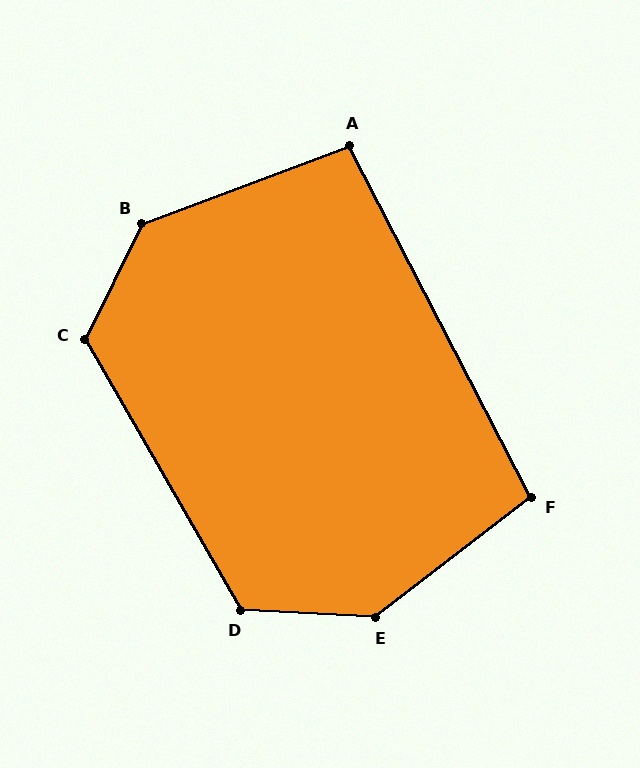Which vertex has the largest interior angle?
E, at approximately 140 degrees.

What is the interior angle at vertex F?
Approximately 100 degrees (obtuse).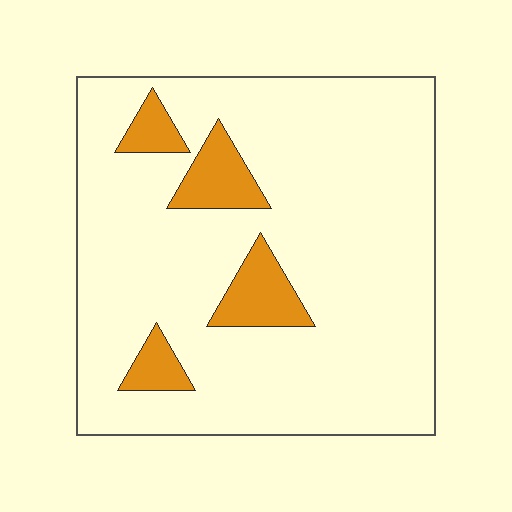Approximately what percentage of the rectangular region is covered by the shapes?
Approximately 10%.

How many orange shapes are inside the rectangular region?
4.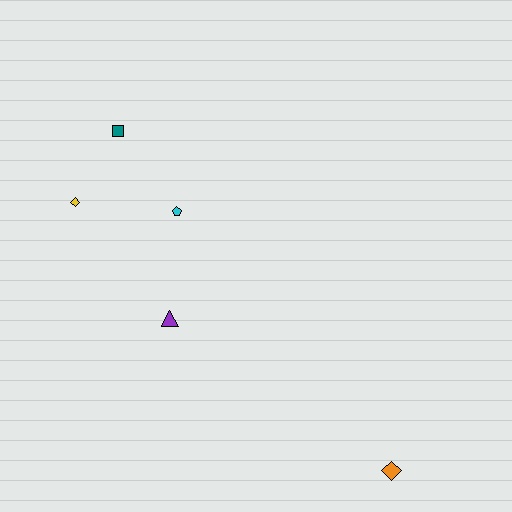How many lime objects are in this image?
There are no lime objects.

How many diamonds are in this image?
There are 2 diamonds.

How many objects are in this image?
There are 5 objects.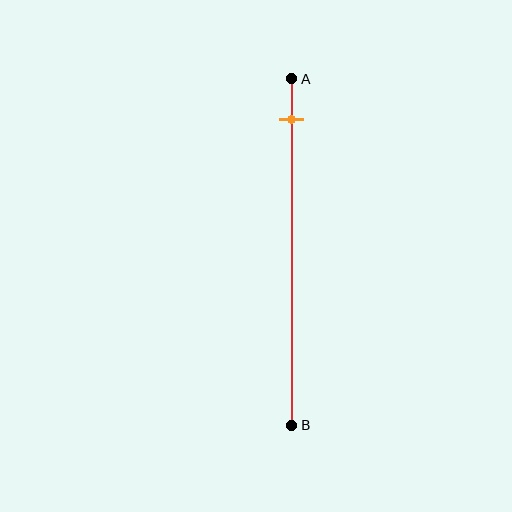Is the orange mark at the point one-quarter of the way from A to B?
No, the mark is at about 10% from A, not at the 25% one-quarter point.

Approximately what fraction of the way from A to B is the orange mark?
The orange mark is approximately 10% of the way from A to B.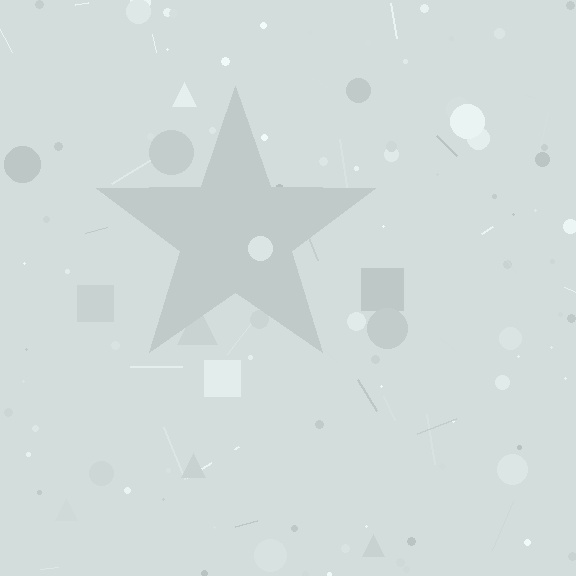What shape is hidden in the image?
A star is hidden in the image.